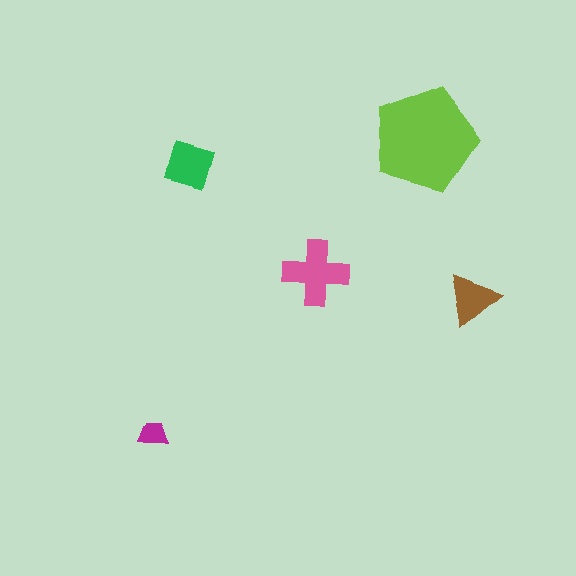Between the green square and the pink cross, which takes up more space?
The pink cross.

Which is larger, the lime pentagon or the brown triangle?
The lime pentagon.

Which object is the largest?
The lime pentagon.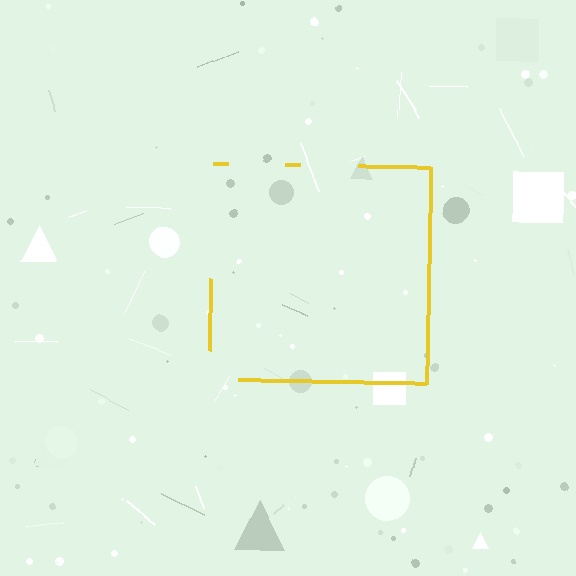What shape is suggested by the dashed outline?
The dashed outline suggests a square.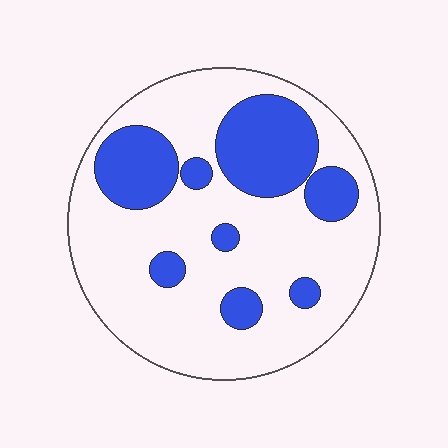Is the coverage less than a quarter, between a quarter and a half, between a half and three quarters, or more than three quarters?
Between a quarter and a half.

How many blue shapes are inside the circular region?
8.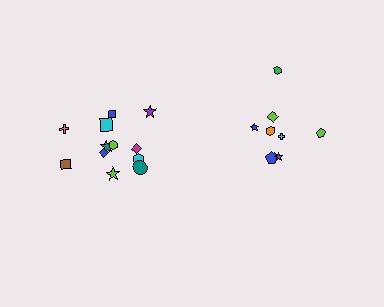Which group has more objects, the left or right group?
The left group.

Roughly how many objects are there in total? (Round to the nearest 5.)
Roughly 20 objects in total.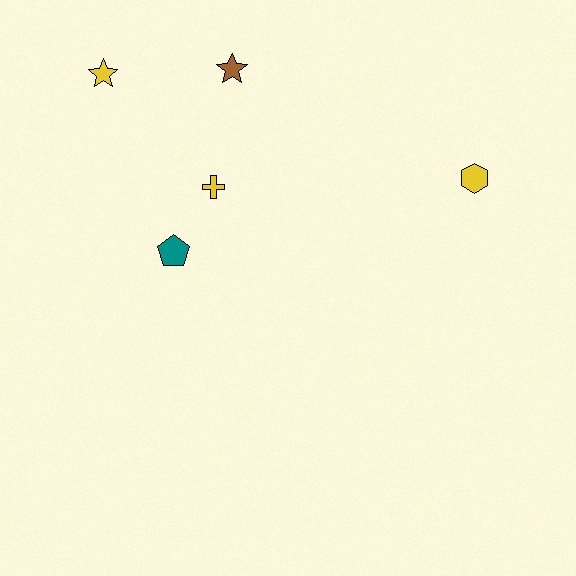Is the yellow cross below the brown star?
Yes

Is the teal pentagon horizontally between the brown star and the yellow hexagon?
No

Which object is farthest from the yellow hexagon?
The yellow star is farthest from the yellow hexagon.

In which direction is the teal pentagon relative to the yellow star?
The teal pentagon is below the yellow star.